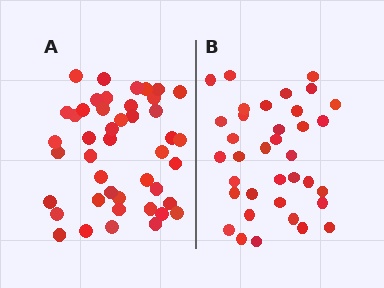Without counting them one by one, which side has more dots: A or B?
Region A (the left region) has more dots.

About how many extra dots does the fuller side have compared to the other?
Region A has roughly 8 or so more dots than region B.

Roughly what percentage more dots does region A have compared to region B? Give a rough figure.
About 20% more.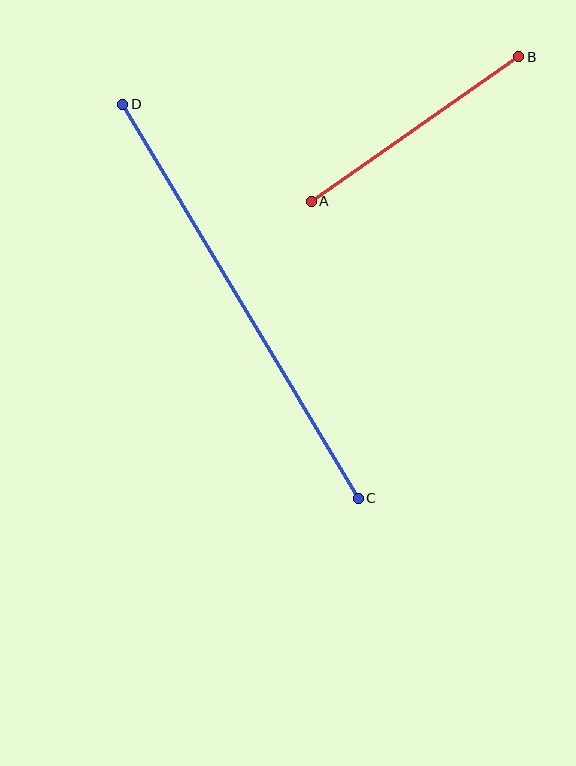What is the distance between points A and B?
The distance is approximately 253 pixels.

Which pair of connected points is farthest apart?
Points C and D are farthest apart.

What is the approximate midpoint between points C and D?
The midpoint is at approximately (241, 301) pixels.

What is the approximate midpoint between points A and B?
The midpoint is at approximately (415, 129) pixels.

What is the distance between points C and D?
The distance is approximately 459 pixels.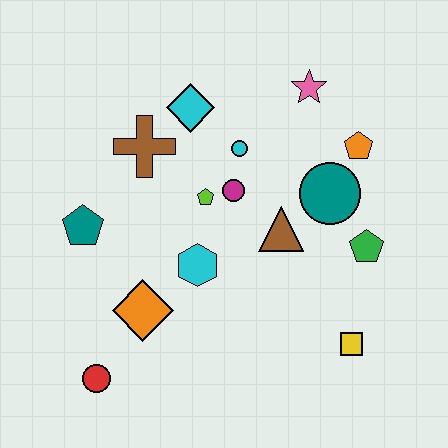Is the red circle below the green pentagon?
Yes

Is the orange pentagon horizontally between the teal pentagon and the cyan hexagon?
No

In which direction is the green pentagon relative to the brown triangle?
The green pentagon is to the right of the brown triangle.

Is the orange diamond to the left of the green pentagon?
Yes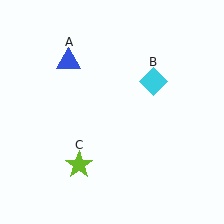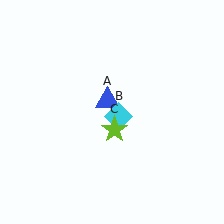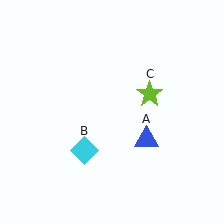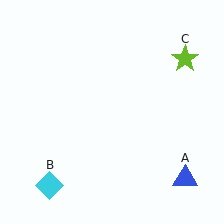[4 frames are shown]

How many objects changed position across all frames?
3 objects changed position: blue triangle (object A), cyan diamond (object B), lime star (object C).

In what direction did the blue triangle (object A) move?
The blue triangle (object A) moved down and to the right.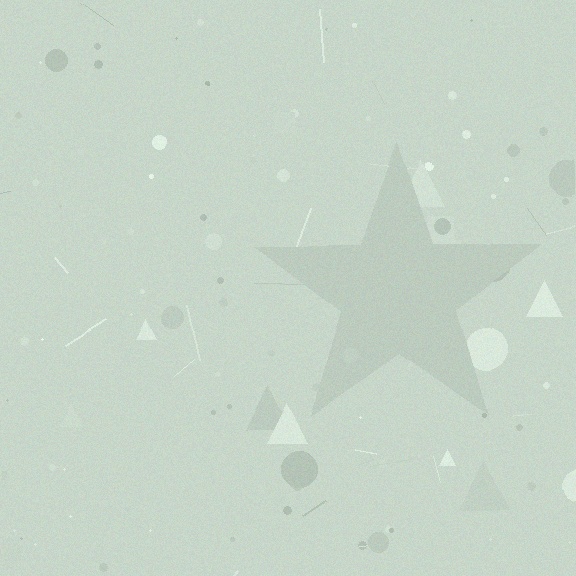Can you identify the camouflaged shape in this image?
The camouflaged shape is a star.